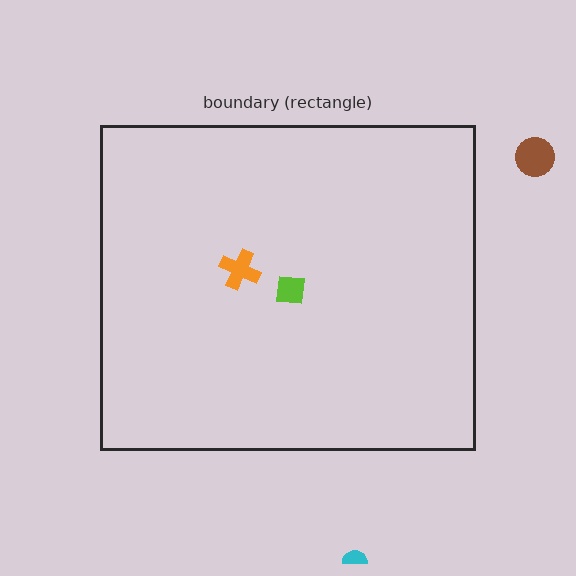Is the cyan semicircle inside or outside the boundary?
Outside.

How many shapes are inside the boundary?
2 inside, 2 outside.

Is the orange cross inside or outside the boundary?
Inside.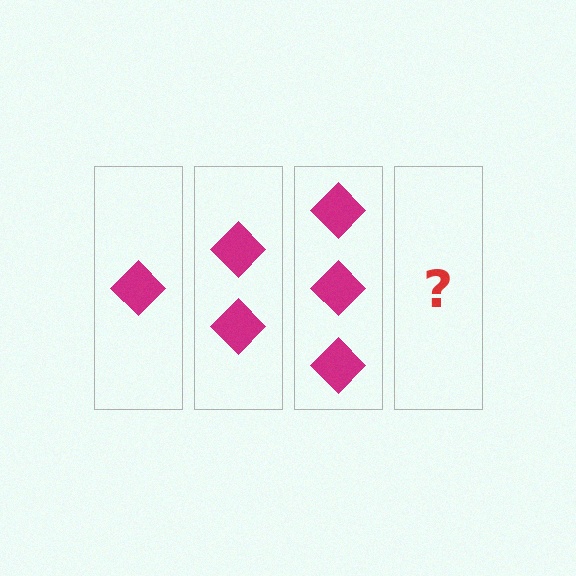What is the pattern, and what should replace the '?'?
The pattern is that each step adds one more diamond. The '?' should be 4 diamonds.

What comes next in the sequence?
The next element should be 4 diamonds.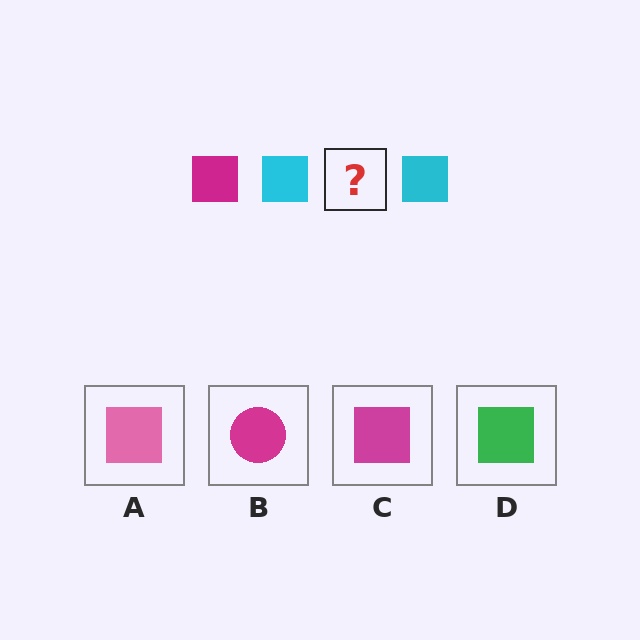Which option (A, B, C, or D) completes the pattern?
C.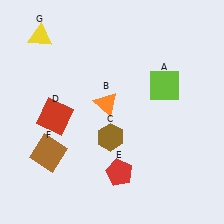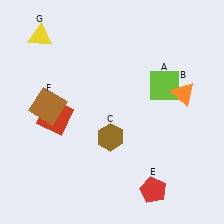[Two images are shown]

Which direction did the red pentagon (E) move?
The red pentagon (E) moved right.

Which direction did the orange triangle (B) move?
The orange triangle (B) moved right.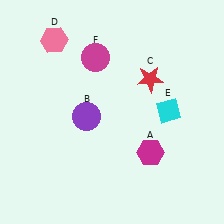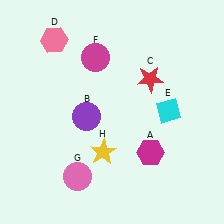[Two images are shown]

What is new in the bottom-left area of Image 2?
A pink circle (G) was added in the bottom-left area of Image 2.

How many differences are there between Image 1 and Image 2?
There are 2 differences between the two images.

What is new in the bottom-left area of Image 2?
A yellow star (H) was added in the bottom-left area of Image 2.